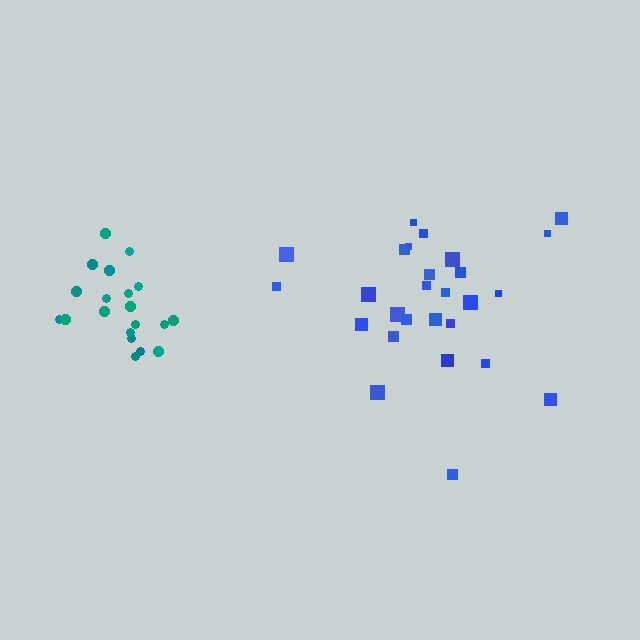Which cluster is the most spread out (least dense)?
Blue.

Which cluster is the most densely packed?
Teal.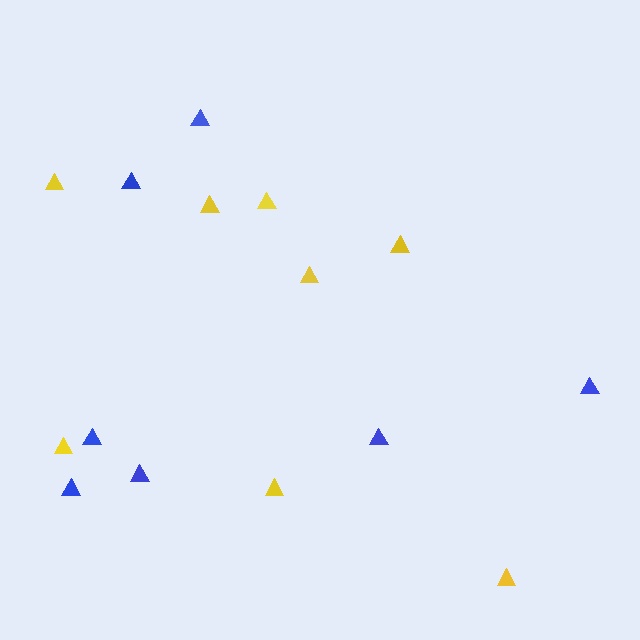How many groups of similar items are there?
There are 2 groups: one group of blue triangles (7) and one group of yellow triangles (8).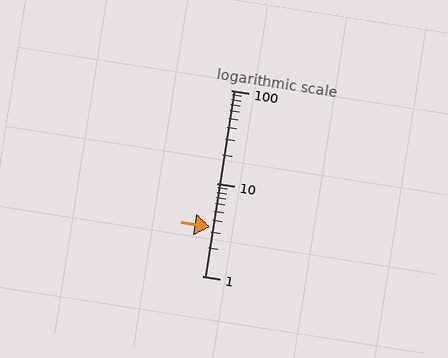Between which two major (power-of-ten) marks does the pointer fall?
The pointer is between 1 and 10.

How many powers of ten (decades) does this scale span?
The scale spans 2 decades, from 1 to 100.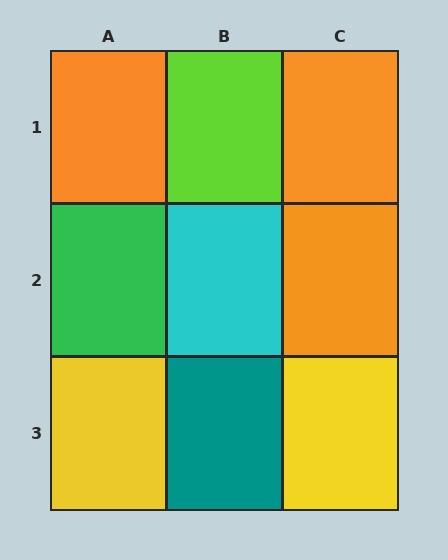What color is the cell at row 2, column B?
Cyan.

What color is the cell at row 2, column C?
Orange.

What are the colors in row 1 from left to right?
Orange, lime, orange.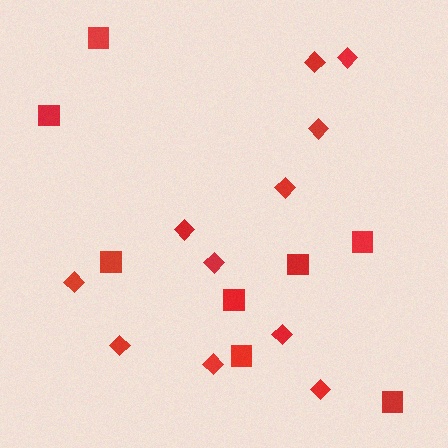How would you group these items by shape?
There are 2 groups: one group of diamonds (11) and one group of squares (8).